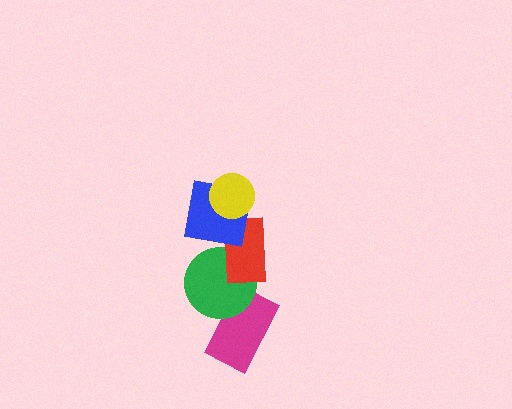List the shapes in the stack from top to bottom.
From top to bottom: the yellow circle, the blue square, the red rectangle, the green circle, the magenta rectangle.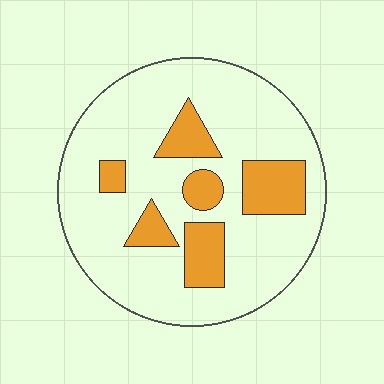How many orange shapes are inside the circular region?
6.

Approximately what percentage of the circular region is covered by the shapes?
Approximately 20%.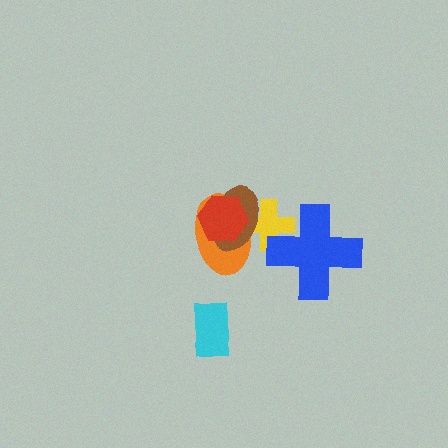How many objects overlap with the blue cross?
1 object overlaps with the blue cross.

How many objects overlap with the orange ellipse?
3 objects overlap with the orange ellipse.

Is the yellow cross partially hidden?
Yes, it is partially covered by another shape.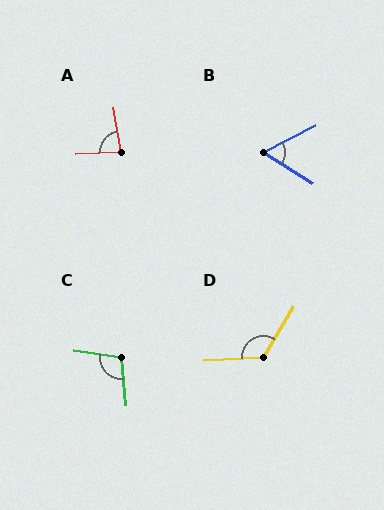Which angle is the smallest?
B, at approximately 59 degrees.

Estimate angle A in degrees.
Approximately 84 degrees.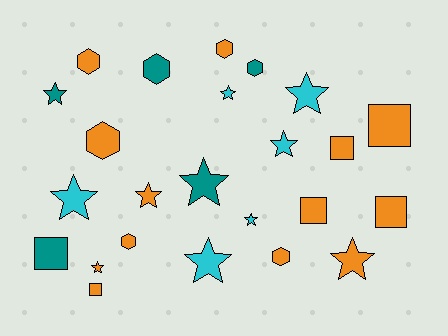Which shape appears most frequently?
Star, with 11 objects.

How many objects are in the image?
There are 24 objects.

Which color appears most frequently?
Orange, with 13 objects.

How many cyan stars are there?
There are 6 cyan stars.